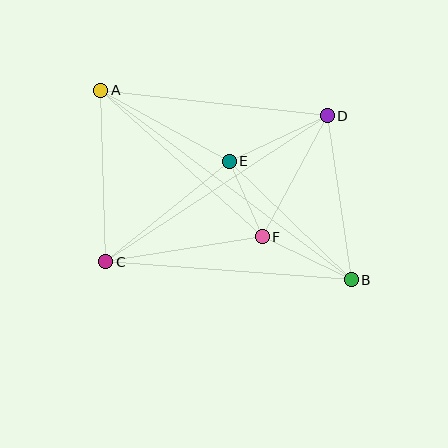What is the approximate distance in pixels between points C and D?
The distance between C and D is approximately 265 pixels.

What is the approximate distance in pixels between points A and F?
The distance between A and F is approximately 218 pixels.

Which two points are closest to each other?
Points E and F are closest to each other.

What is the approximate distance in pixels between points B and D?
The distance between B and D is approximately 166 pixels.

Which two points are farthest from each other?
Points A and B are farthest from each other.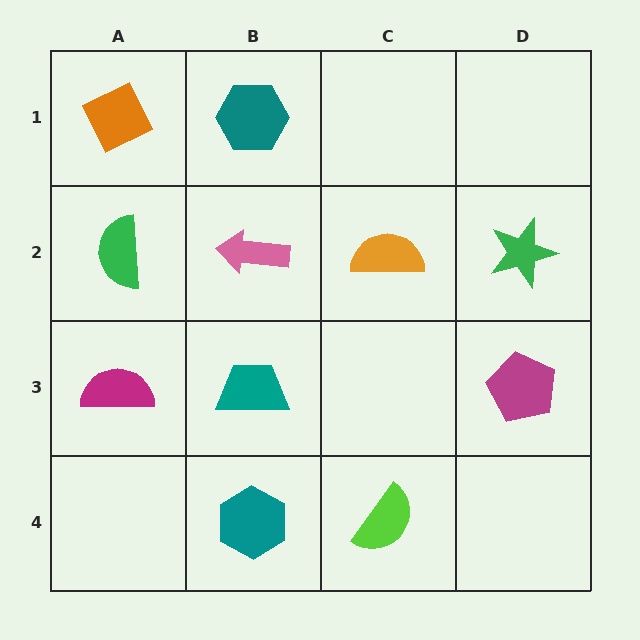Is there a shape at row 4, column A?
No, that cell is empty.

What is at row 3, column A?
A magenta semicircle.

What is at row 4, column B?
A teal hexagon.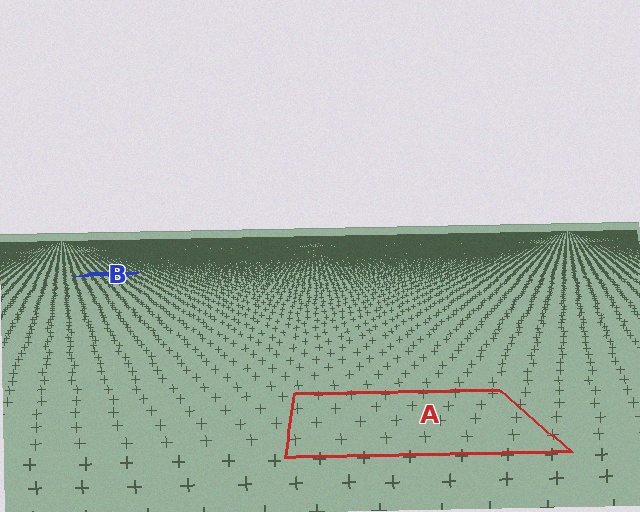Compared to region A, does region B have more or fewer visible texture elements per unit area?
Region B has more texture elements per unit area — they are packed more densely because it is farther away.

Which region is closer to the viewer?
Region A is closer. The texture elements there are larger and more spread out.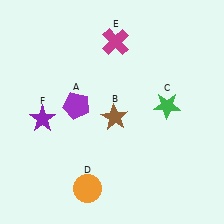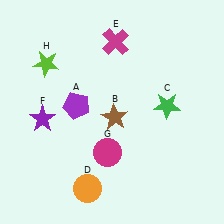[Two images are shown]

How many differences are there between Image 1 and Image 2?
There are 2 differences between the two images.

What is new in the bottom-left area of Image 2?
A magenta circle (G) was added in the bottom-left area of Image 2.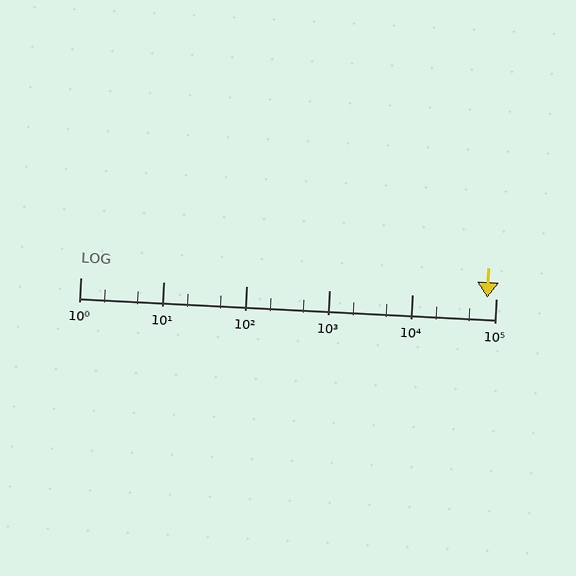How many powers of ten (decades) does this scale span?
The scale spans 5 decades, from 1 to 100000.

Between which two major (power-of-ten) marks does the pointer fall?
The pointer is between 10000 and 100000.